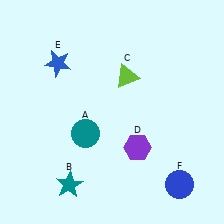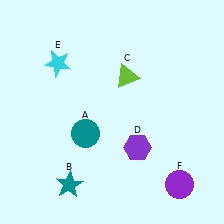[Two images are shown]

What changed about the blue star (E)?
In Image 1, E is blue. In Image 2, it changed to cyan.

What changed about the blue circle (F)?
In Image 1, F is blue. In Image 2, it changed to purple.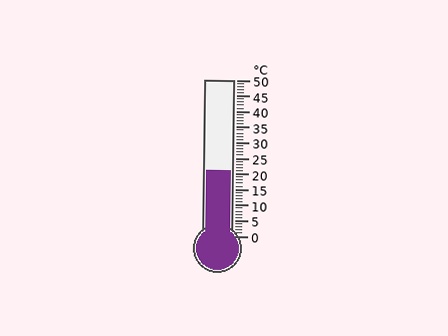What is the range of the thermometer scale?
The thermometer scale ranges from 0°C to 50°C.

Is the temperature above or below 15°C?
The temperature is above 15°C.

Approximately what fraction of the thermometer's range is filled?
The thermometer is filled to approximately 40% of its range.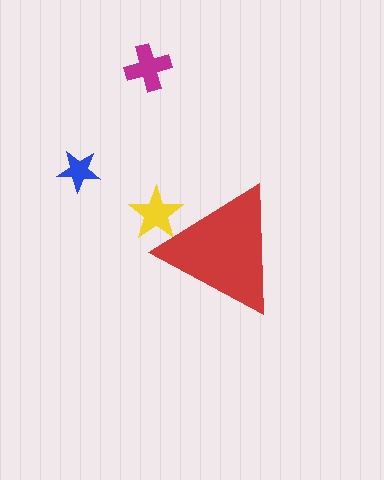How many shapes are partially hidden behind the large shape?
1 shape is partially hidden.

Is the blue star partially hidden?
No, the blue star is fully visible.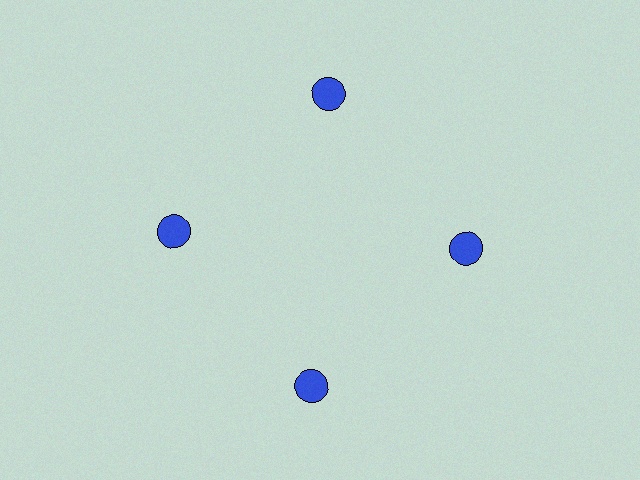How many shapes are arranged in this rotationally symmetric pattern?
There are 4 shapes, arranged in 4 groups of 1.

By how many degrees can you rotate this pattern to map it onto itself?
The pattern maps onto itself every 90 degrees of rotation.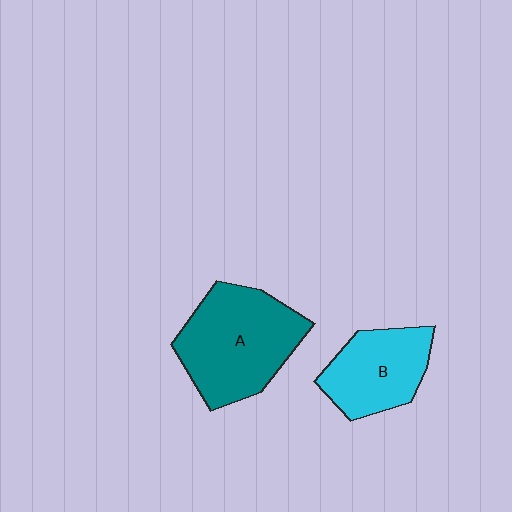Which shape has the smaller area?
Shape B (cyan).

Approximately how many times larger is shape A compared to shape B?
Approximately 1.5 times.